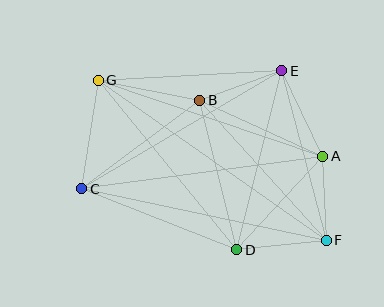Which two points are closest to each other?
Points A and F are closest to each other.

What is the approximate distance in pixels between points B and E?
The distance between B and E is approximately 87 pixels.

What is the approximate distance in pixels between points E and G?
The distance between E and G is approximately 184 pixels.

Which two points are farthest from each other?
Points F and G are farthest from each other.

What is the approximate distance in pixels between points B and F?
The distance between B and F is approximately 189 pixels.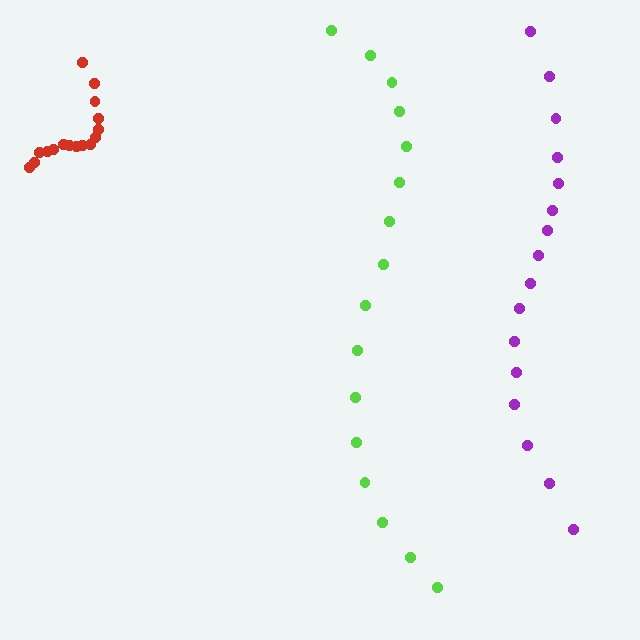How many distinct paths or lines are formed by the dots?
There are 3 distinct paths.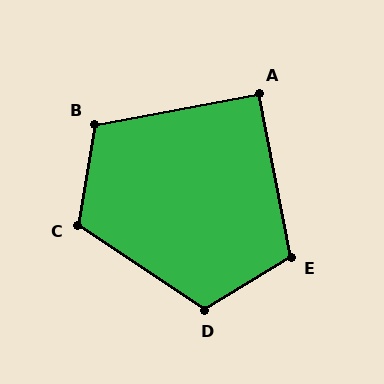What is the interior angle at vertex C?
Approximately 114 degrees (obtuse).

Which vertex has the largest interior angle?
D, at approximately 115 degrees.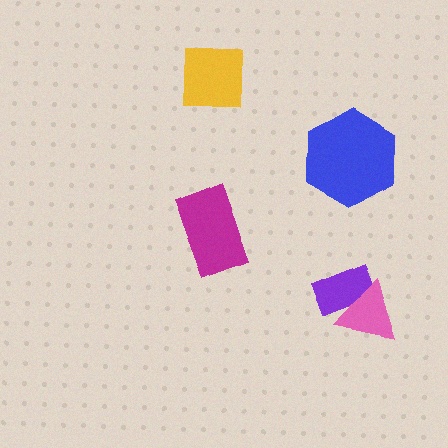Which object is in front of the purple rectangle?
The pink triangle is in front of the purple rectangle.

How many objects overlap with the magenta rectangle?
0 objects overlap with the magenta rectangle.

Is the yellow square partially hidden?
No, no other shape covers it.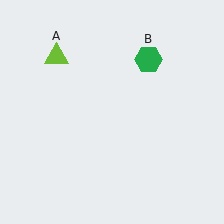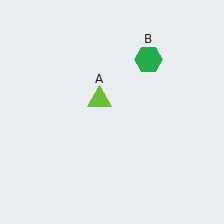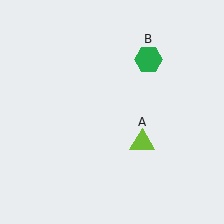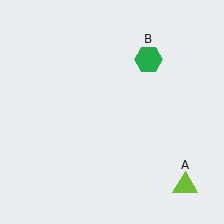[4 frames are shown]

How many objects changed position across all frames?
1 object changed position: lime triangle (object A).